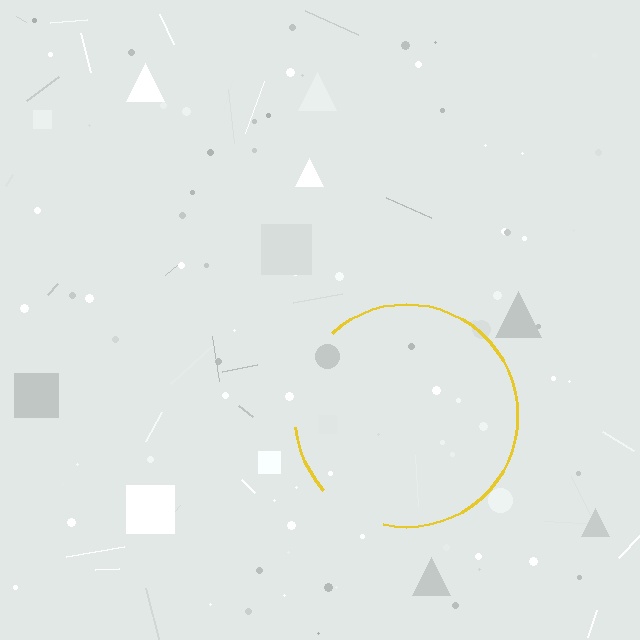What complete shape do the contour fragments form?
The contour fragments form a circle.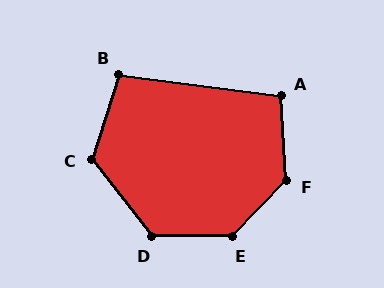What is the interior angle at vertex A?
Approximately 101 degrees (obtuse).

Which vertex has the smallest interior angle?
B, at approximately 100 degrees.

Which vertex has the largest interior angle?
E, at approximately 134 degrees.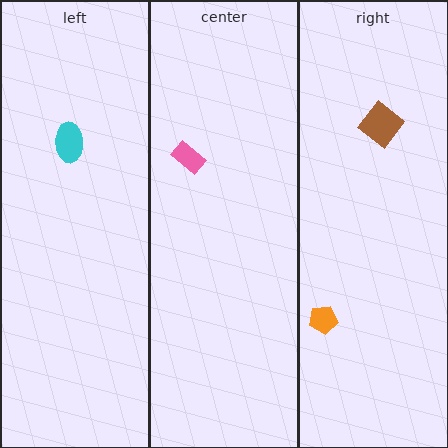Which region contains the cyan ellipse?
The left region.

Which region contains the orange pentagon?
The right region.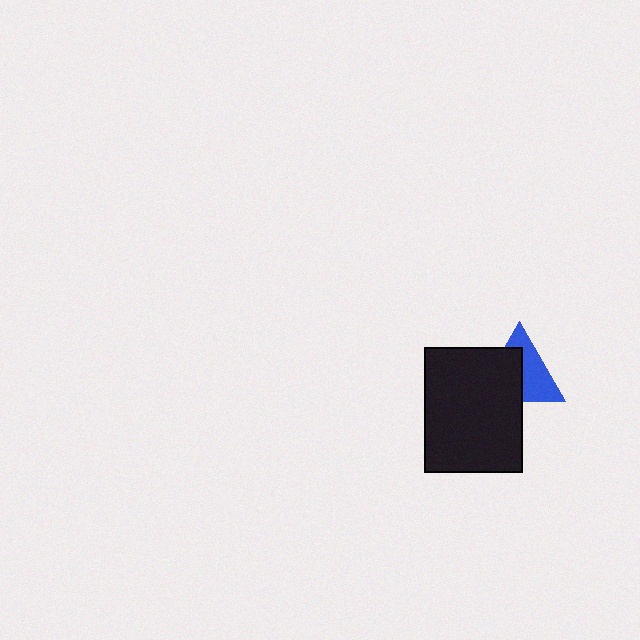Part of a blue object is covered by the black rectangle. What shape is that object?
It is a triangle.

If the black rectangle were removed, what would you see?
You would see the complete blue triangle.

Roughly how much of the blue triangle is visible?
About half of it is visible (roughly 50%).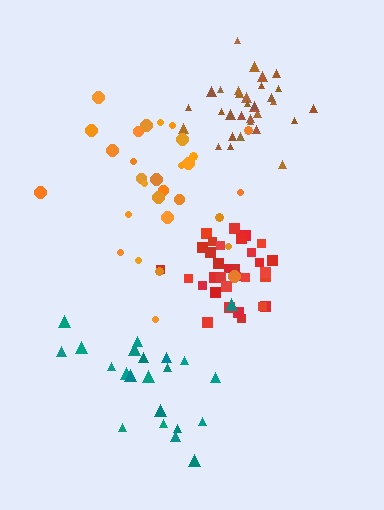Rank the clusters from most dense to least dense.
brown, red, teal, orange.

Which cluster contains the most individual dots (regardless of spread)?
Red (34).